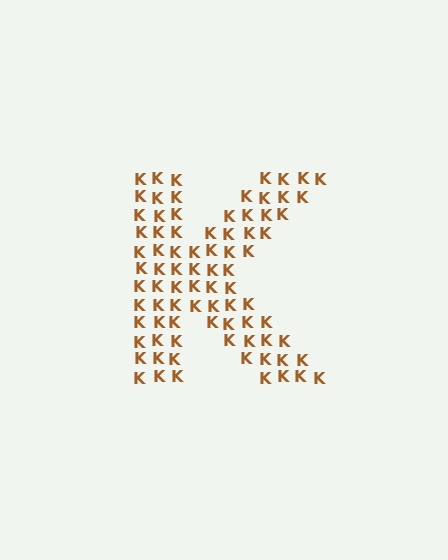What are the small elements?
The small elements are letter K's.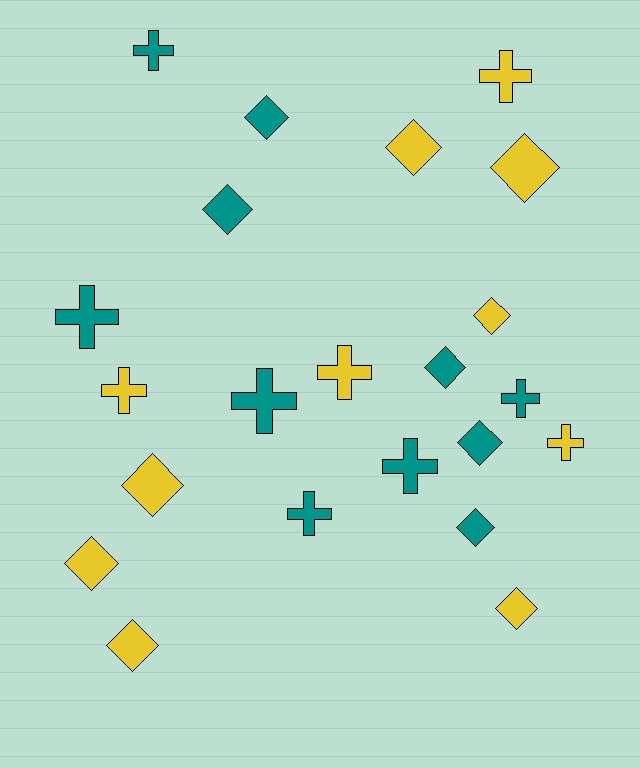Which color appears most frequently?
Teal, with 11 objects.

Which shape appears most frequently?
Diamond, with 12 objects.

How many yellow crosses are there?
There are 4 yellow crosses.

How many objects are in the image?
There are 22 objects.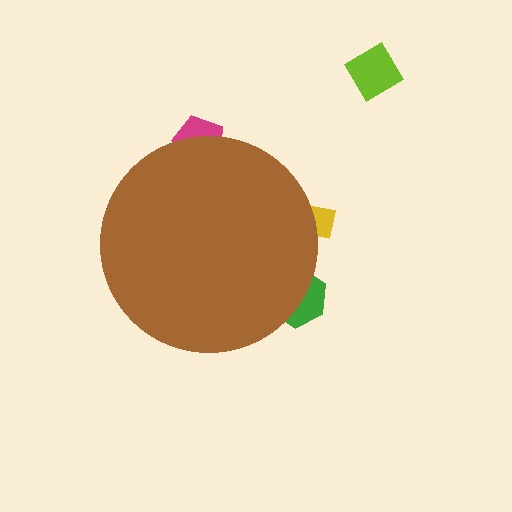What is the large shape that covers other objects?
A brown circle.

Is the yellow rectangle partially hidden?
Yes, the yellow rectangle is partially hidden behind the brown circle.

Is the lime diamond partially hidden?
No, the lime diamond is fully visible.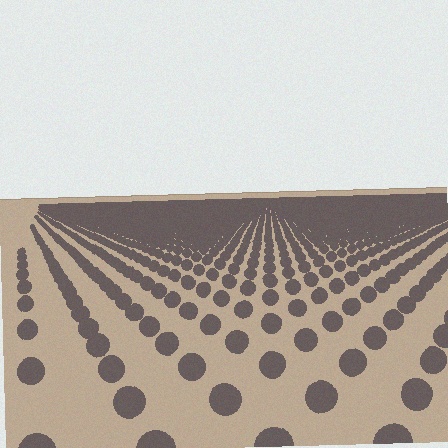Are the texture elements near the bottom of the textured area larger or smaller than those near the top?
Larger. Near the bottom, elements are closer to the viewer and appear at a bigger on-screen size.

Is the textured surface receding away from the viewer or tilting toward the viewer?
The surface is receding away from the viewer. Texture elements get smaller and denser toward the top.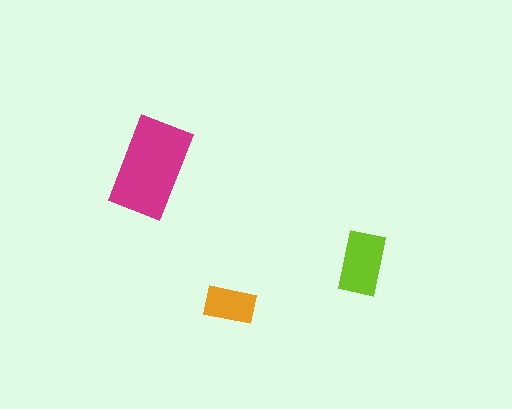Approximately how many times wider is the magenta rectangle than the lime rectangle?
About 1.5 times wider.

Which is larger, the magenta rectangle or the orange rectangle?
The magenta one.